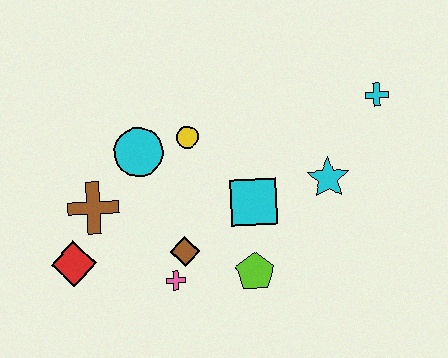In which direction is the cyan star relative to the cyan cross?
The cyan star is below the cyan cross.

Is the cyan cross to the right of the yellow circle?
Yes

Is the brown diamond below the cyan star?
Yes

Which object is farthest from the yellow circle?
The cyan cross is farthest from the yellow circle.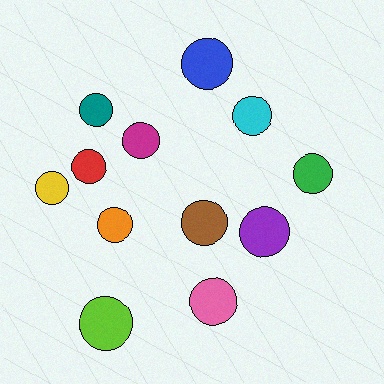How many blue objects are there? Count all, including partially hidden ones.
There is 1 blue object.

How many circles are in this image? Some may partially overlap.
There are 12 circles.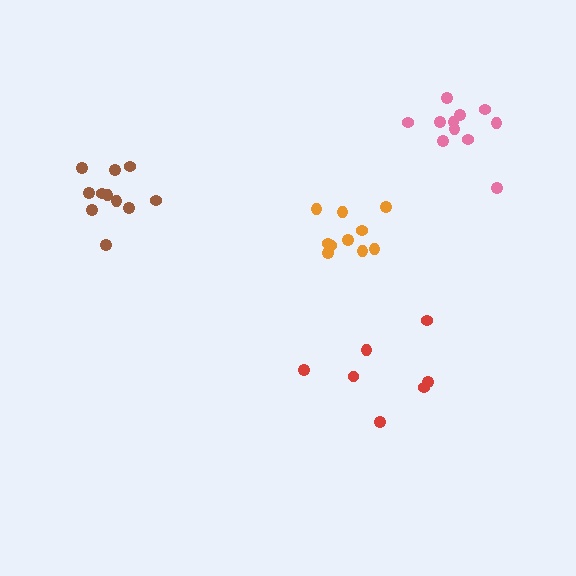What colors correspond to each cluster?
The clusters are colored: orange, pink, red, brown.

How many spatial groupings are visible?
There are 4 spatial groupings.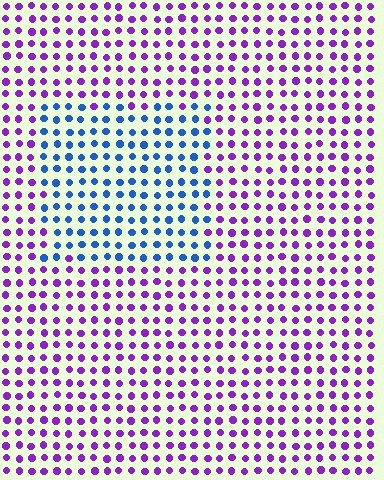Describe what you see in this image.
The image is filled with small purple elements in a uniform arrangement. A rectangle-shaped region is visible where the elements are tinted to a slightly different hue, forming a subtle color boundary.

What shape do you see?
I see a rectangle.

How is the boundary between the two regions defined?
The boundary is defined purely by a slight shift in hue (about 64 degrees). Spacing, size, and orientation are identical on both sides.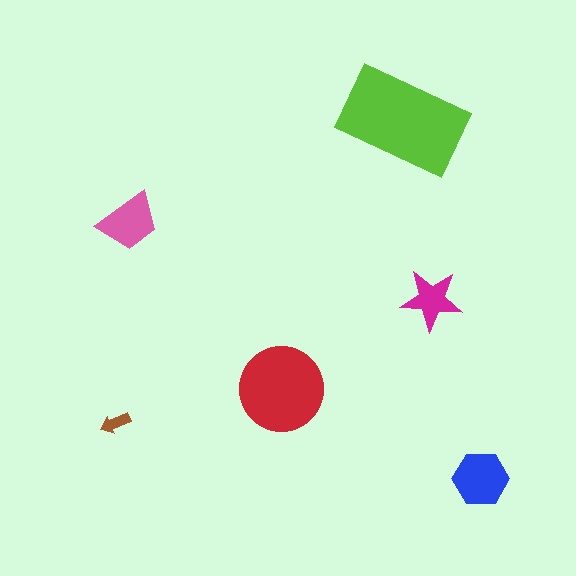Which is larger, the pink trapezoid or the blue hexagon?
The blue hexagon.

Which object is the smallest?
The brown arrow.